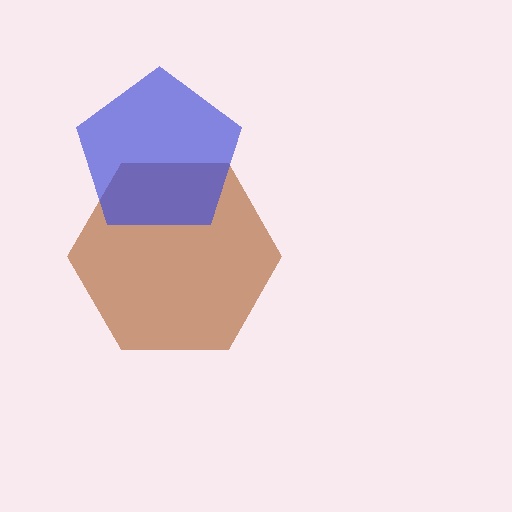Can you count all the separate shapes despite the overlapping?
Yes, there are 2 separate shapes.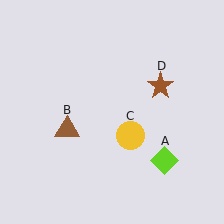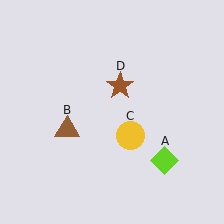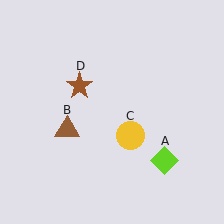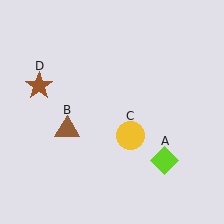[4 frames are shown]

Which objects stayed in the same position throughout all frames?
Lime diamond (object A) and brown triangle (object B) and yellow circle (object C) remained stationary.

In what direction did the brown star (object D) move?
The brown star (object D) moved left.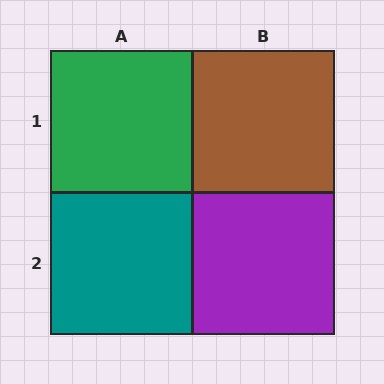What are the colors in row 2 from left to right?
Teal, purple.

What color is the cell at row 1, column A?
Green.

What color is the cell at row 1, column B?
Brown.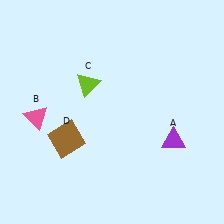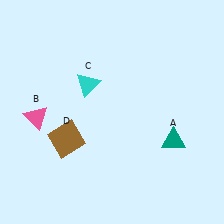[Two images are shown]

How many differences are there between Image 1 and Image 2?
There are 2 differences between the two images.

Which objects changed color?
A changed from purple to teal. C changed from lime to cyan.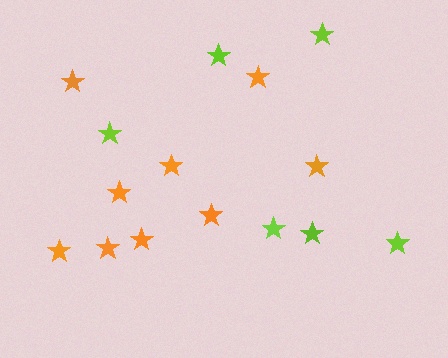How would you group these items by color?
There are 2 groups: one group of lime stars (6) and one group of orange stars (9).